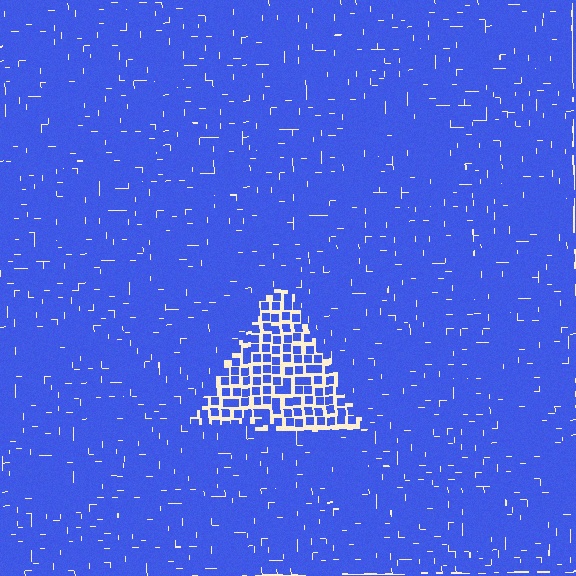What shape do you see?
I see a triangle.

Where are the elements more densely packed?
The elements are more densely packed outside the triangle boundary.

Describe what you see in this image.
The image contains small blue elements arranged at two different densities. A triangle-shaped region is visible where the elements are less densely packed than the surrounding area.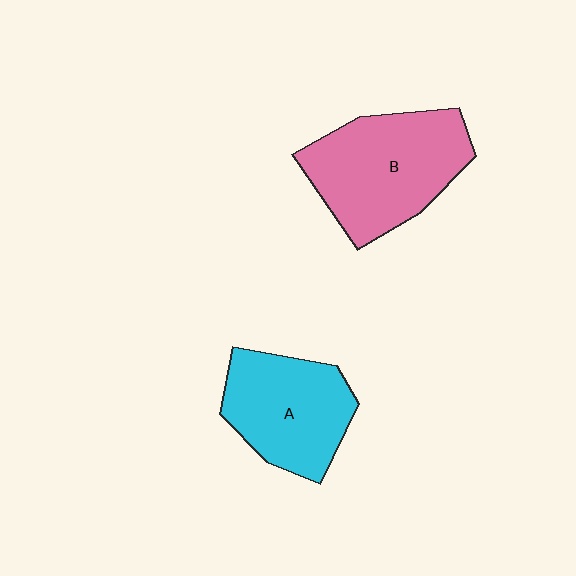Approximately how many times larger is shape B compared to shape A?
Approximately 1.2 times.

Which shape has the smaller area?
Shape A (cyan).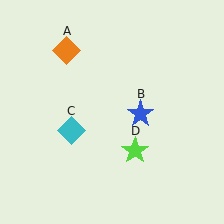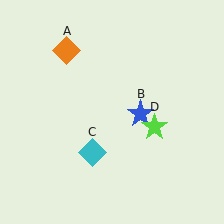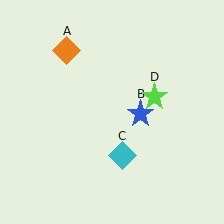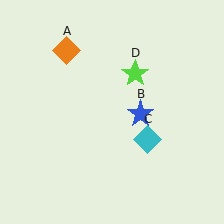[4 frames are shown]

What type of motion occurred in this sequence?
The cyan diamond (object C), lime star (object D) rotated counterclockwise around the center of the scene.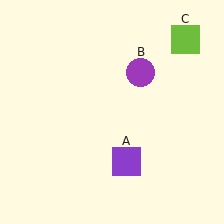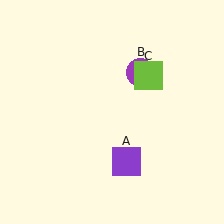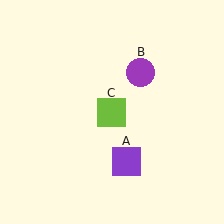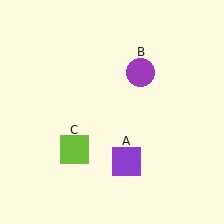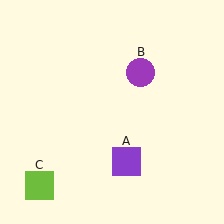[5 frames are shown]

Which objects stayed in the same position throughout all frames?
Purple square (object A) and purple circle (object B) remained stationary.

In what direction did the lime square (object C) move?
The lime square (object C) moved down and to the left.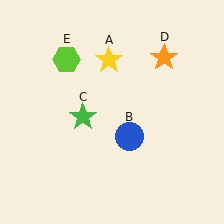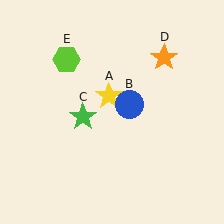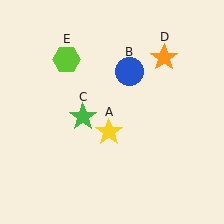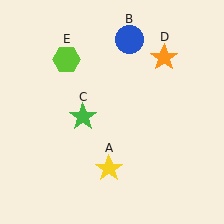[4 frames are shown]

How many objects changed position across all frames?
2 objects changed position: yellow star (object A), blue circle (object B).